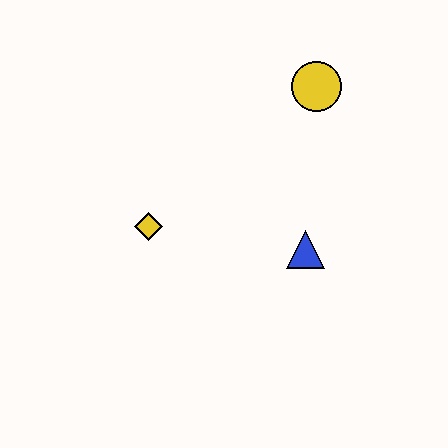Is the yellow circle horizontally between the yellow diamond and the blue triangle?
No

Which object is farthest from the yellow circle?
The yellow diamond is farthest from the yellow circle.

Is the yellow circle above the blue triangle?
Yes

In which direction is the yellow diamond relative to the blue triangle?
The yellow diamond is to the left of the blue triangle.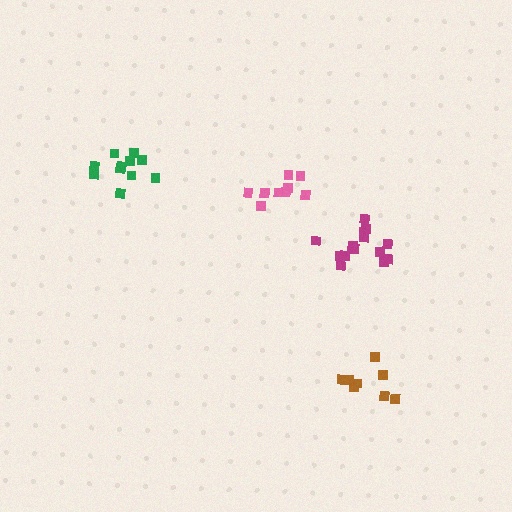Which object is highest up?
The green cluster is topmost.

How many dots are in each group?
Group 1: 9 dots, Group 2: 14 dots, Group 3: 8 dots, Group 4: 11 dots (42 total).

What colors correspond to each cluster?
The clusters are colored: pink, magenta, brown, green.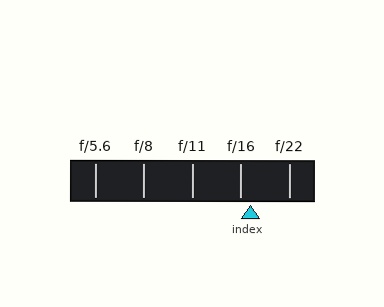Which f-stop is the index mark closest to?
The index mark is closest to f/16.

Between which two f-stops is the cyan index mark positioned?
The index mark is between f/16 and f/22.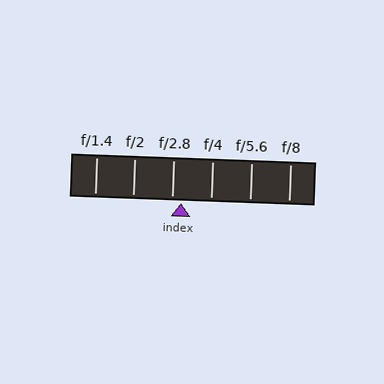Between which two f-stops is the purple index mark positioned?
The index mark is between f/2.8 and f/4.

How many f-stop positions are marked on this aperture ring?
There are 6 f-stop positions marked.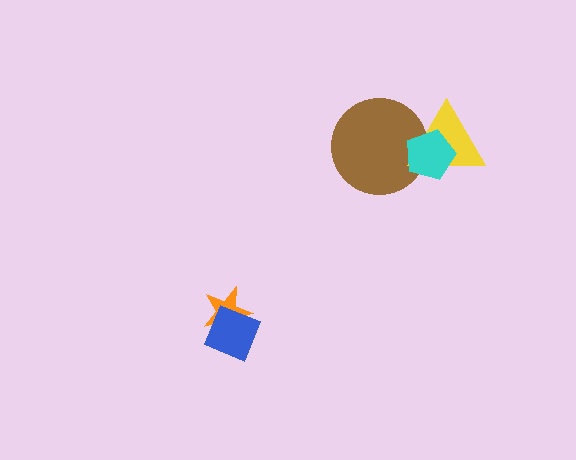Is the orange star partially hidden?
Yes, it is partially covered by another shape.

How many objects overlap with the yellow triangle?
2 objects overlap with the yellow triangle.